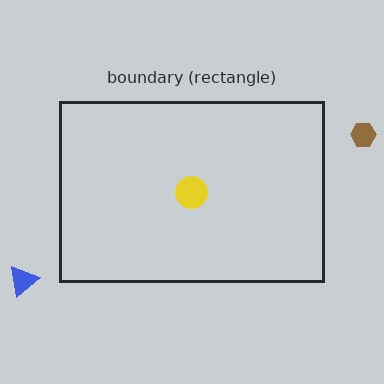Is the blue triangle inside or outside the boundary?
Outside.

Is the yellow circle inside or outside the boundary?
Inside.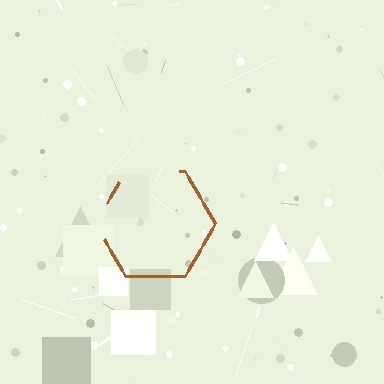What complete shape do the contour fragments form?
The contour fragments form a hexagon.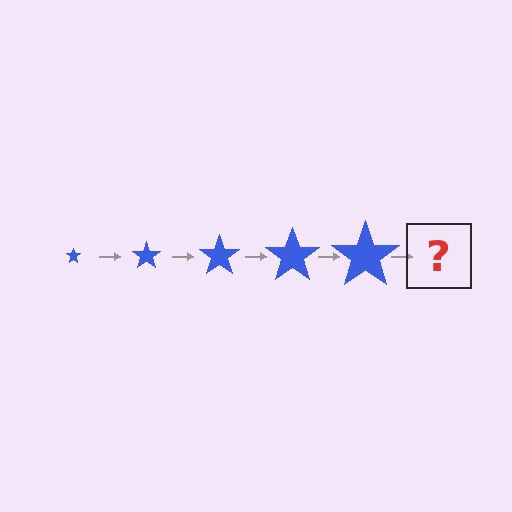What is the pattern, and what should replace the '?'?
The pattern is that the star gets progressively larger each step. The '?' should be a blue star, larger than the previous one.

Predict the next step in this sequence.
The next step is a blue star, larger than the previous one.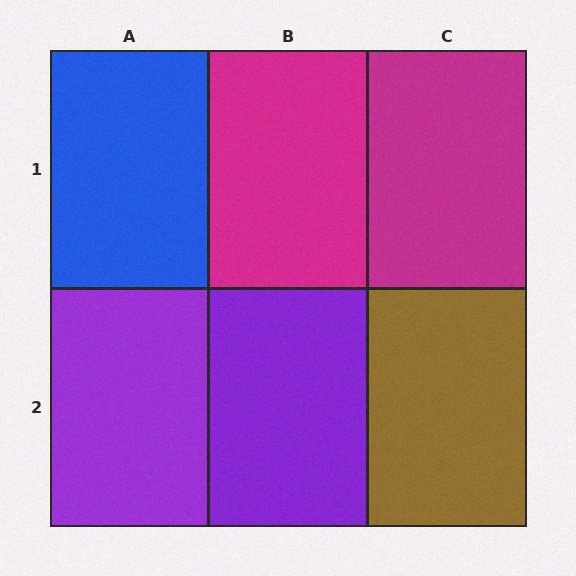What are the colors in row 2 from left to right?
Purple, purple, brown.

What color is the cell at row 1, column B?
Magenta.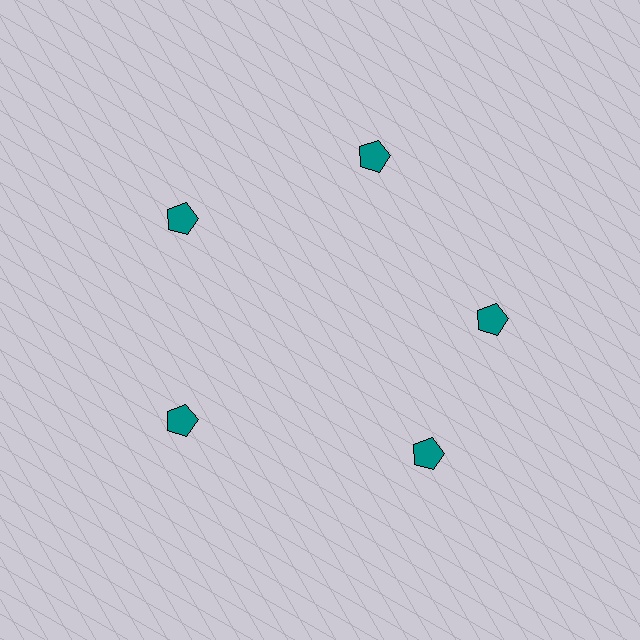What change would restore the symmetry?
The symmetry would be restored by rotating it back into even spacing with its neighbors so that all 5 pentagons sit at equal angles and equal distance from the center.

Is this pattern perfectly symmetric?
No. The 5 teal pentagons are arranged in a ring, but one element near the 5 o'clock position is rotated out of alignment along the ring, breaking the 5-fold rotational symmetry.